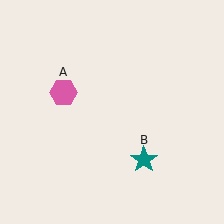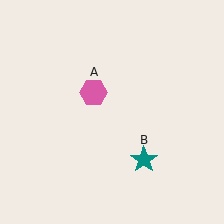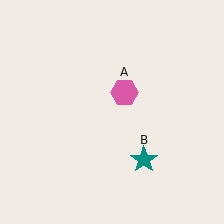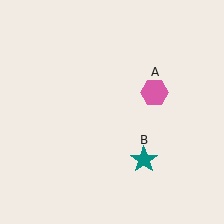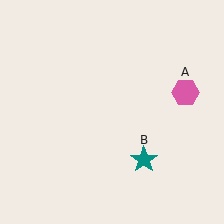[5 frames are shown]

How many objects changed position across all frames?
1 object changed position: pink hexagon (object A).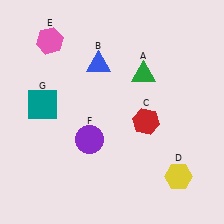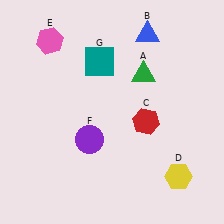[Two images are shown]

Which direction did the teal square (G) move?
The teal square (G) moved right.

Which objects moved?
The objects that moved are: the blue triangle (B), the teal square (G).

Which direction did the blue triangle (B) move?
The blue triangle (B) moved right.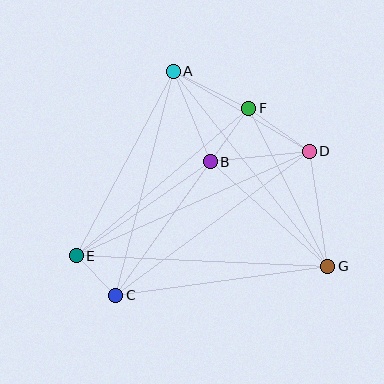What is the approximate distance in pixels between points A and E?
The distance between A and E is approximately 209 pixels.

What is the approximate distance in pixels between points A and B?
The distance between A and B is approximately 98 pixels.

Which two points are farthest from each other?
Points D and E are farthest from each other.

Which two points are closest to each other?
Points C and E are closest to each other.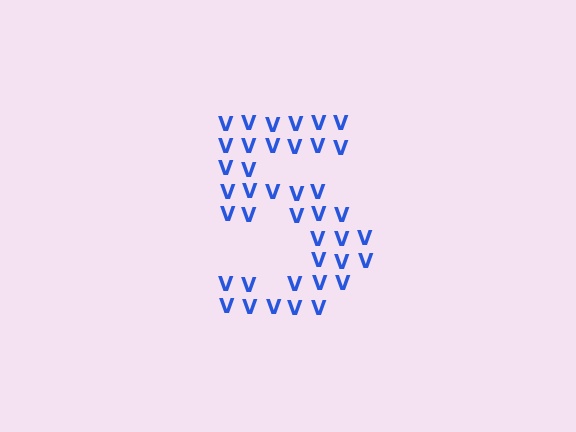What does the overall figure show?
The overall figure shows the digit 5.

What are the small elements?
The small elements are letter V's.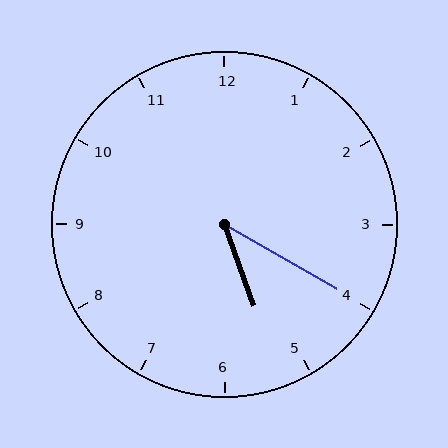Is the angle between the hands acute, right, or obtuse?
It is acute.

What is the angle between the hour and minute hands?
Approximately 40 degrees.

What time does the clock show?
5:20.